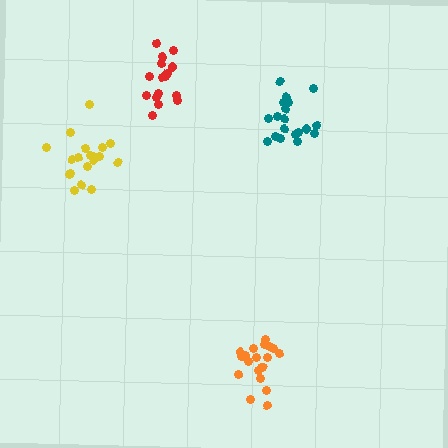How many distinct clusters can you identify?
There are 4 distinct clusters.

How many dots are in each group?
Group 1: 20 dots, Group 2: 16 dots, Group 3: 19 dots, Group 4: 19 dots (74 total).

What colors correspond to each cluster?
The clusters are colored: orange, red, teal, yellow.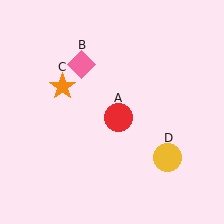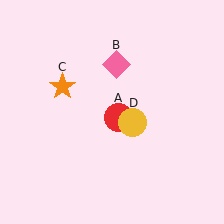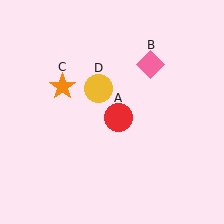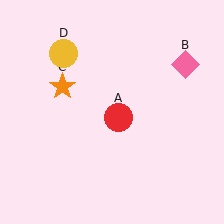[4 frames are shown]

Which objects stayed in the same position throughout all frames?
Red circle (object A) and orange star (object C) remained stationary.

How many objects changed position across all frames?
2 objects changed position: pink diamond (object B), yellow circle (object D).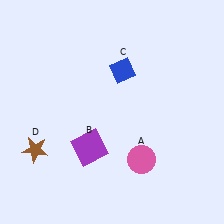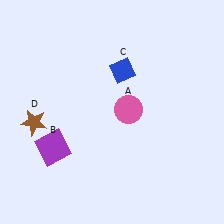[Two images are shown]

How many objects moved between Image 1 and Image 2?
3 objects moved between the two images.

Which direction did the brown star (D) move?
The brown star (D) moved up.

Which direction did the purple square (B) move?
The purple square (B) moved left.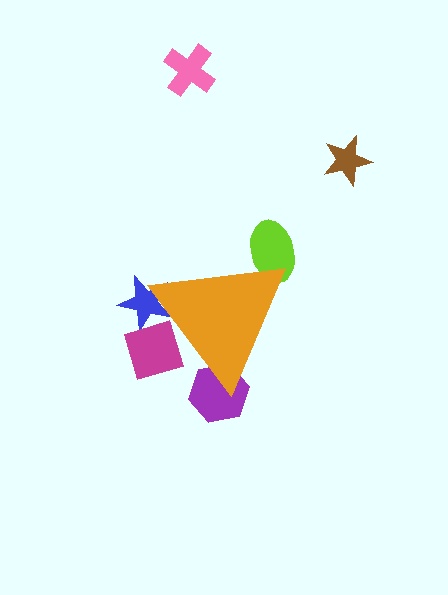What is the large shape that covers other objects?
An orange triangle.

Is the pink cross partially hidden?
No, the pink cross is fully visible.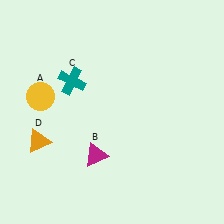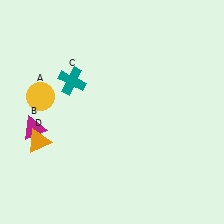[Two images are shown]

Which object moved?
The magenta triangle (B) moved left.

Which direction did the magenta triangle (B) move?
The magenta triangle (B) moved left.